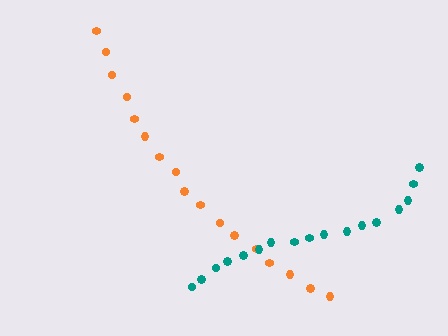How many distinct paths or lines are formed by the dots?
There are 2 distinct paths.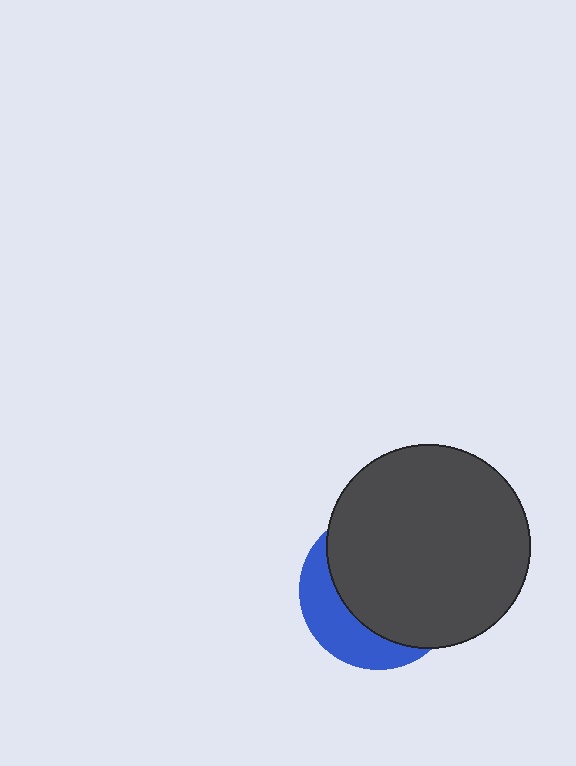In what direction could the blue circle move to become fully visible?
The blue circle could move toward the lower-left. That would shift it out from behind the dark gray circle entirely.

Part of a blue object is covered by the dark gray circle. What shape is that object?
It is a circle.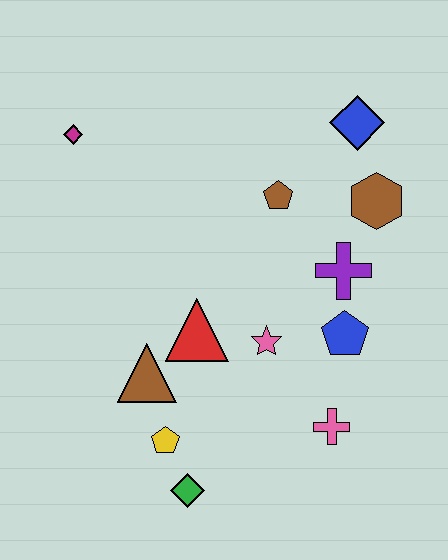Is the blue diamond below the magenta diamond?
No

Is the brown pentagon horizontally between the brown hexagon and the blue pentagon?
No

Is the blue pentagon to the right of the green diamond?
Yes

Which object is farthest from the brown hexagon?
The green diamond is farthest from the brown hexagon.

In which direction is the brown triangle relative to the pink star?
The brown triangle is to the left of the pink star.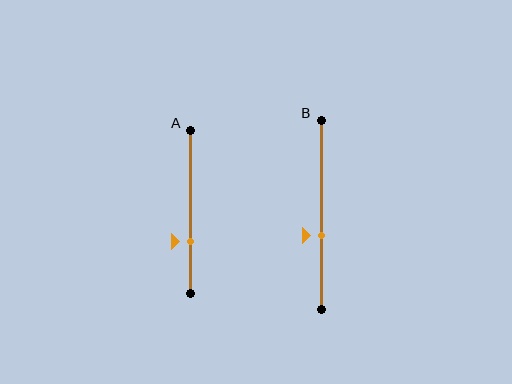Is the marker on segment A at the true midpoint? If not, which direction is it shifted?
No, the marker on segment A is shifted downward by about 19% of the segment length.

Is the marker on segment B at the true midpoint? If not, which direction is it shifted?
No, the marker on segment B is shifted downward by about 11% of the segment length.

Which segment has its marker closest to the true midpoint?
Segment B has its marker closest to the true midpoint.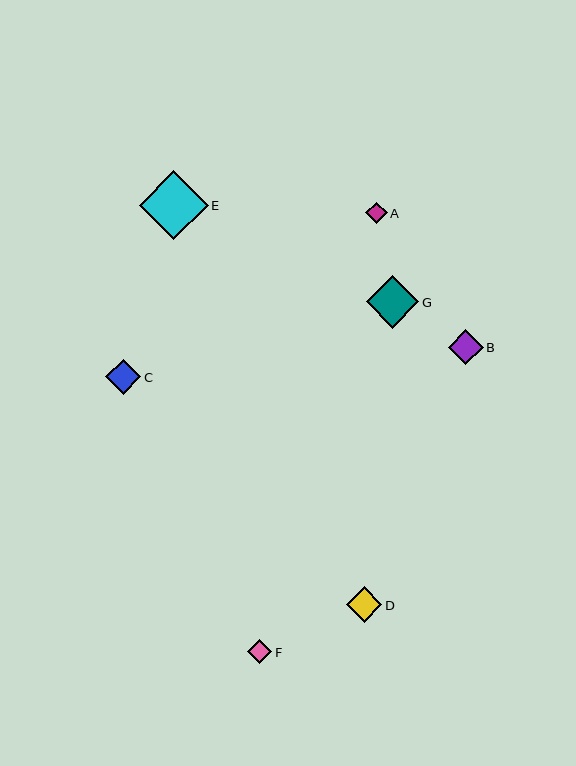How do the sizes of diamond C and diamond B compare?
Diamond C and diamond B are approximately the same size.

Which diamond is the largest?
Diamond E is the largest with a size of approximately 69 pixels.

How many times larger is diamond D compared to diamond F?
Diamond D is approximately 1.5 times the size of diamond F.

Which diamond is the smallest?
Diamond A is the smallest with a size of approximately 21 pixels.